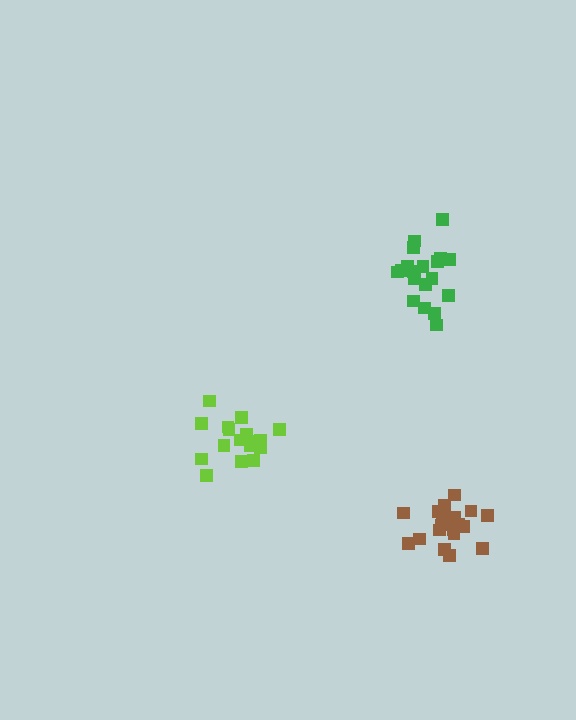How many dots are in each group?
Group 1: 19 dots, Group 2: 18 dots, Group 3: 19 dots (56 total).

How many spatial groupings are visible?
There are 3 spatial groupings.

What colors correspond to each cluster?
The clusters are colored: green, lime, brown.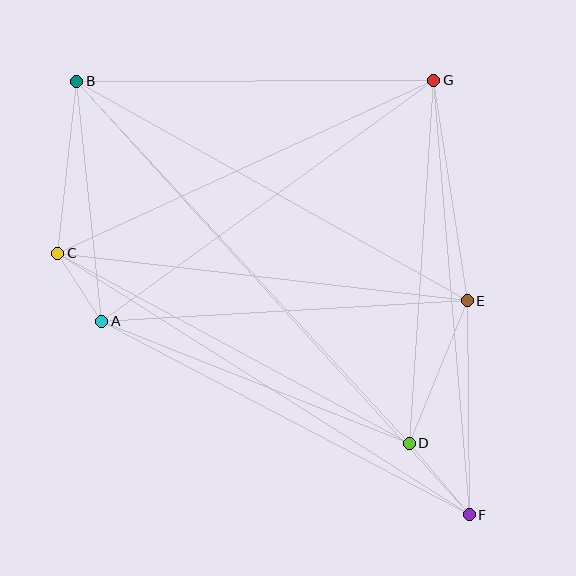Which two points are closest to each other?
Points A and C are closest to each other.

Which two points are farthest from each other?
Points B and F are farthest from each other.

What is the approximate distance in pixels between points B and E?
The distance between B and E is approximately 448 pixels.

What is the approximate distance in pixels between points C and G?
The distance between C and G is approximately 414 pixels.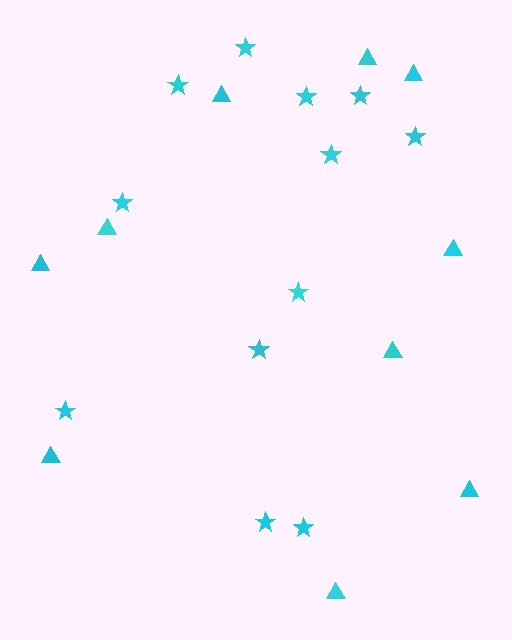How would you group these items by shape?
There are 2 groups: one group of stars (12) and one group of triangles (10).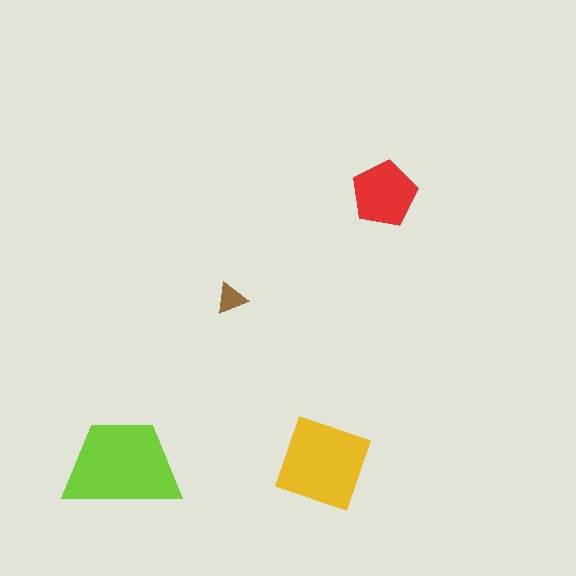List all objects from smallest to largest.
The brown triangle, the red pentagon, the yellow diamond, the lime trapezoid.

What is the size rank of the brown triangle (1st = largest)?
4th.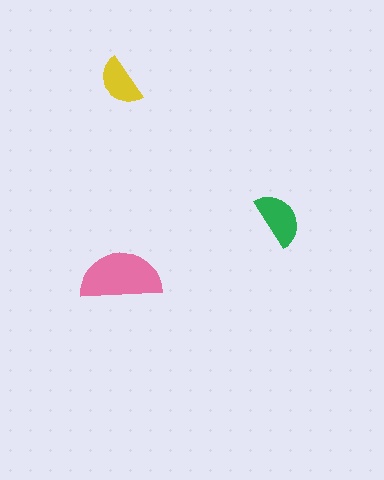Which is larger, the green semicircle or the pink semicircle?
The pink one.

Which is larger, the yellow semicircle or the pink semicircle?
The pink one.